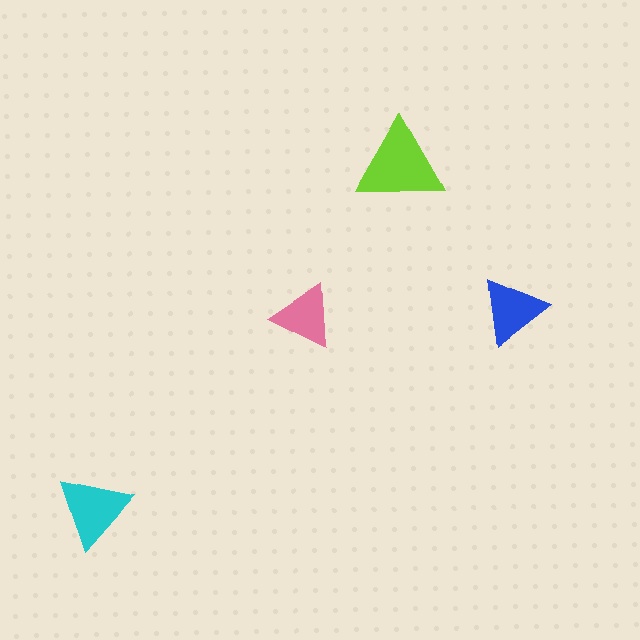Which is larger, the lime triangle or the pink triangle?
The lime one.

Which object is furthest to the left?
The cyan triangle is leftmost.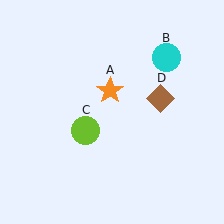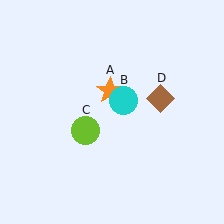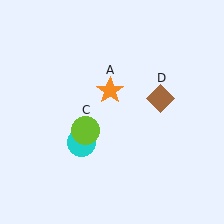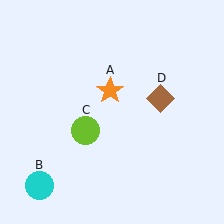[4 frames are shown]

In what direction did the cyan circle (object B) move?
The cyan circle (object B) moved down and to the left.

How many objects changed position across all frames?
1 object changed position: cyan circle (object B).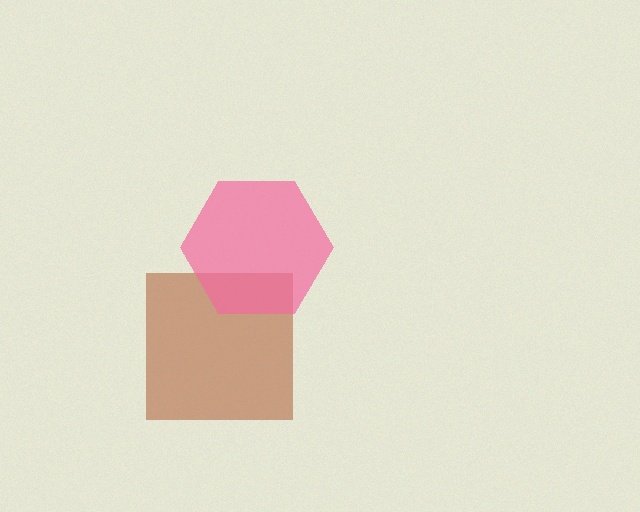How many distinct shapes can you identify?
There are 2 distinct shapes: a brown square, a pink hexagon.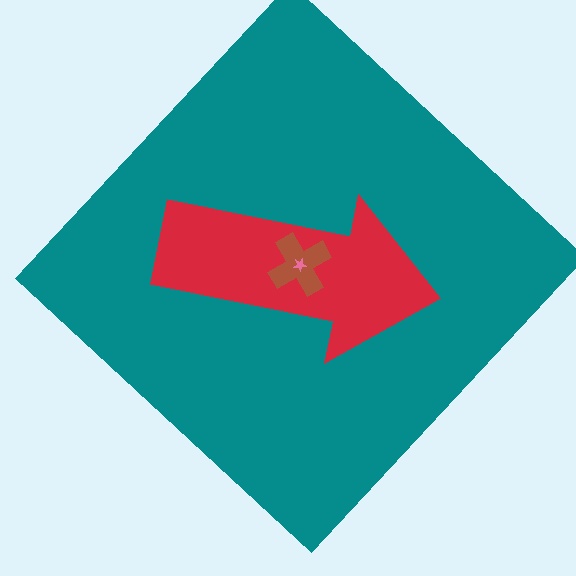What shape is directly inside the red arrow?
The brown cross.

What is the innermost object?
The pink star.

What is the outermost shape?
The teal diamond.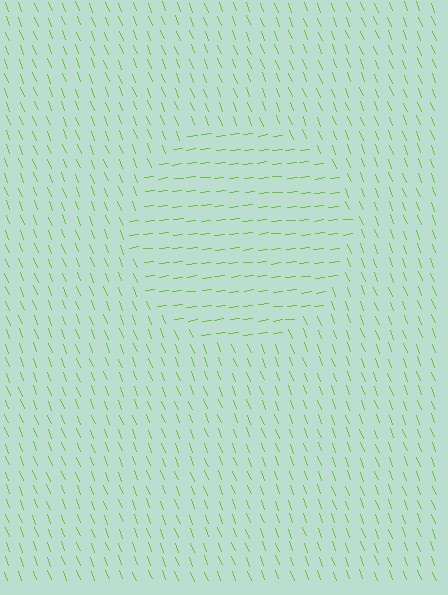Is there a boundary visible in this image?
Yes, there is a texture boundary formed by a change in line orientation.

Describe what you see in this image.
The image is filled with small lime line segments. A circle region in the image has lines oriented differently from the surrounding lines, creating a visible texture boundary.